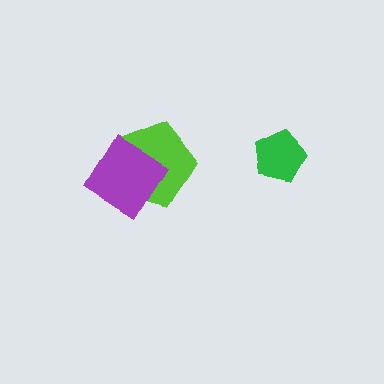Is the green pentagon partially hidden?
No, no other shape covers it.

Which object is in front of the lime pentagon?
The purple diamond is in front of the lime pentagon.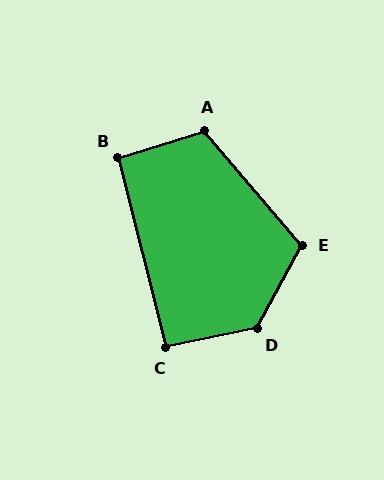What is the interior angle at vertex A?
Approximately 113 degrees (obtuse).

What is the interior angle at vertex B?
Approximately 94 degrees (approximately right).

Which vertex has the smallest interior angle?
C, at approximately 93 degrees.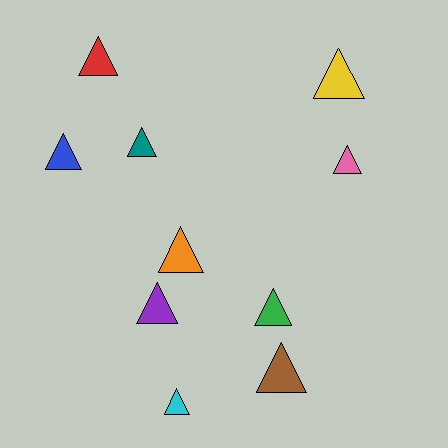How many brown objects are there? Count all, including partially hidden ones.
There is 1 brown object.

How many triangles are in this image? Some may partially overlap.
There are 10 triangles.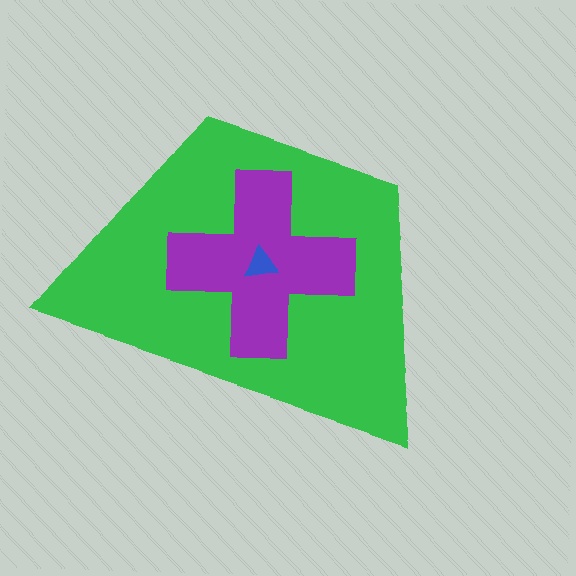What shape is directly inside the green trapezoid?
The purple cross.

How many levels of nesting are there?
3.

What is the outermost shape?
The green trapezoid.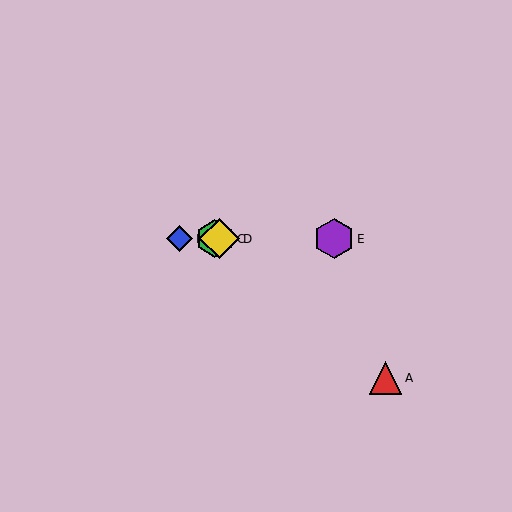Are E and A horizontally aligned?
No, E is at y≈239 and A is at y≈378.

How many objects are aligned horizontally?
4 objects (B, C, D, E) are aligned horizontally.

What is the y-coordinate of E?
Object E is at y≈239.